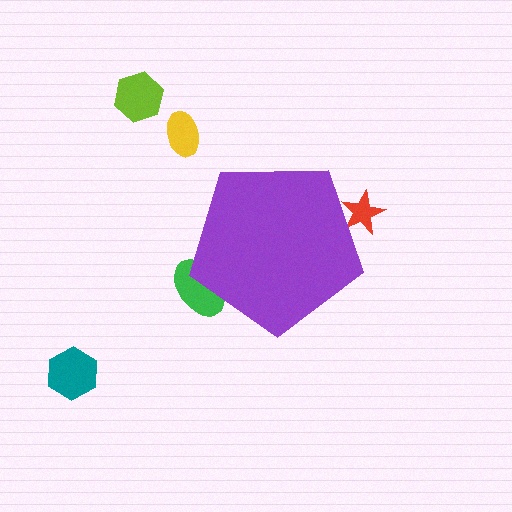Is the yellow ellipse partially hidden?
No, the yellow ellipse is fully visible.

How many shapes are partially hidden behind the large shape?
2 shapes are partially hidden.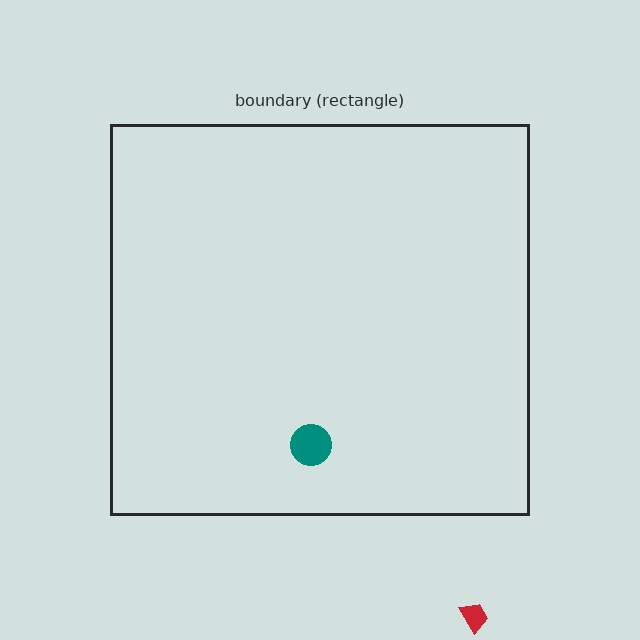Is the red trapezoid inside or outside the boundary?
Outside.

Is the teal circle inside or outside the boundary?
Inside.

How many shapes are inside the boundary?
1 inside, 1 outside.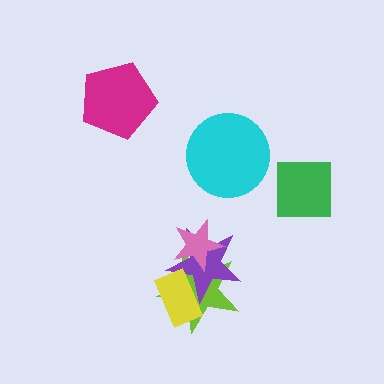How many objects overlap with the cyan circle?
0 objects overlap with the cyan circle.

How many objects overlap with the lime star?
3 objects overlap with the lime star.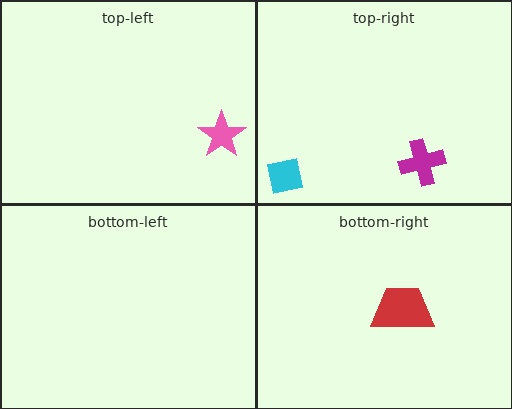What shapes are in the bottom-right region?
The red trapezoid.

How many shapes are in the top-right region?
2.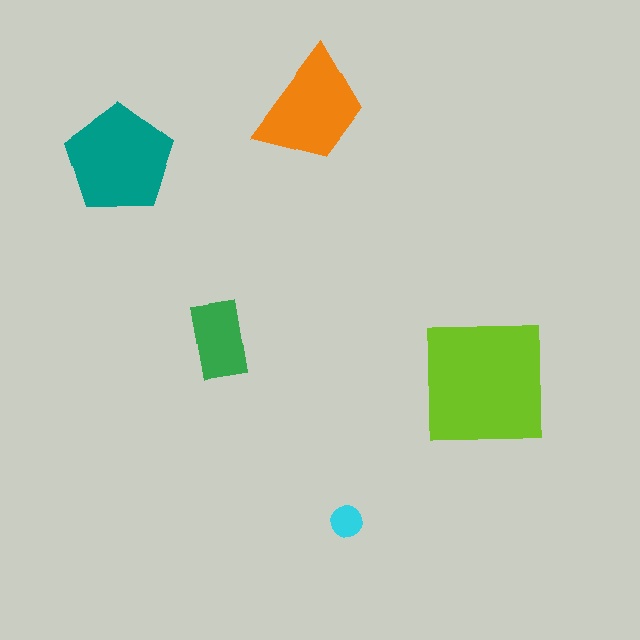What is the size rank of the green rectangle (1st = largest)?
4th.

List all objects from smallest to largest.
The cyan circle, the green rectangle, the orange trapezoid, the teal pentagon, the lime square.